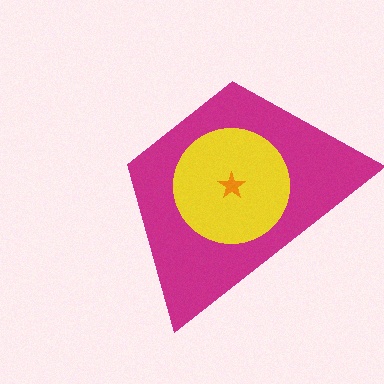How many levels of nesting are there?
3.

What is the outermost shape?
The magenta trapezoid.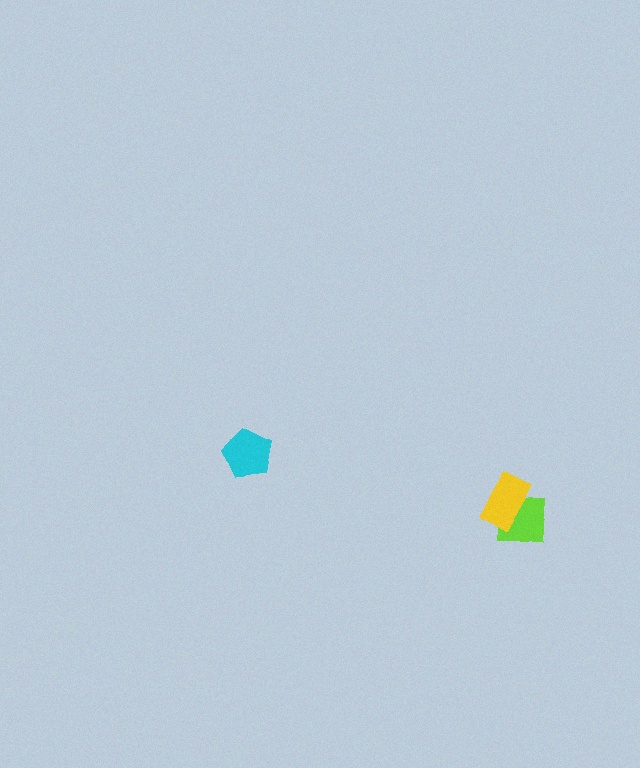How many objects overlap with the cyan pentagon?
0 objects overlap with the cyan pentagon.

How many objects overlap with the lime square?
1 object overlaps with the lime square.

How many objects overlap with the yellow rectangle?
1 object overlaps with the yellow rectangle.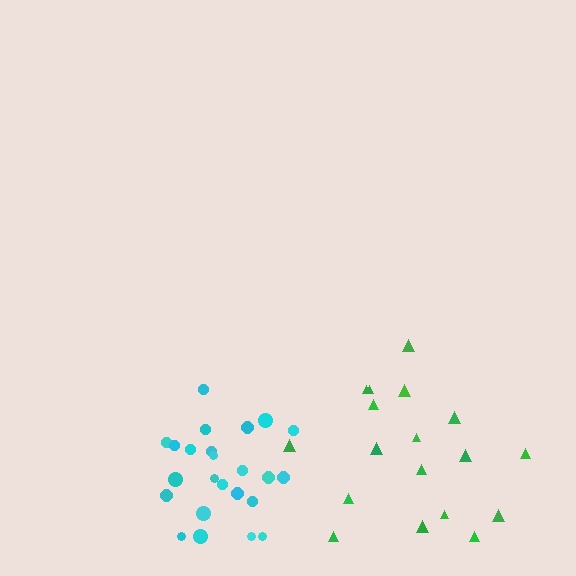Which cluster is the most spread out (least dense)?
Green.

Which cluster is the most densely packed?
Cyan.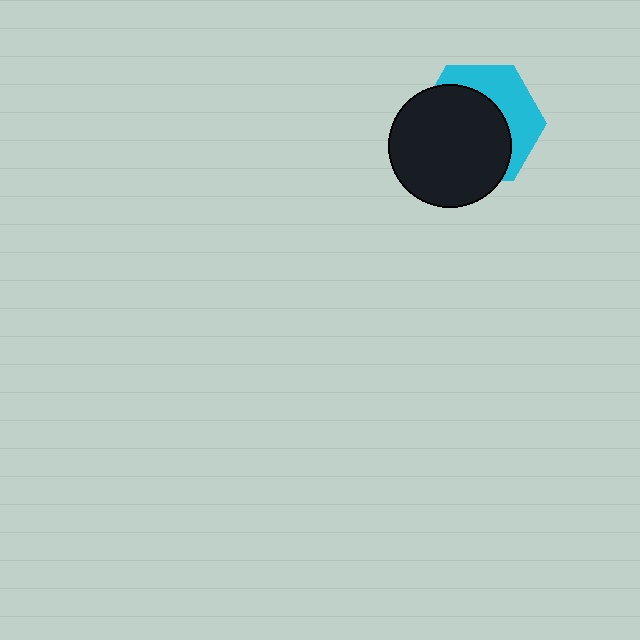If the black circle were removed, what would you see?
You would see the complete cyan hexagon.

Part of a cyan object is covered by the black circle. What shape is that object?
It is a hexagon.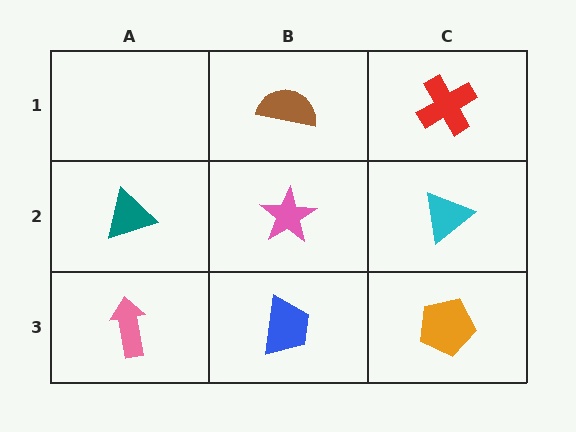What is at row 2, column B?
A pink star.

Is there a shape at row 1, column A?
No, that cell is empty.